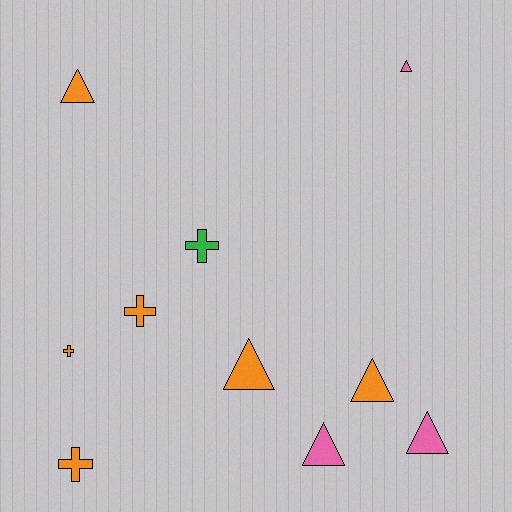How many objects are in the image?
There are 10 objects.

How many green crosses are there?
There is 1 green cross.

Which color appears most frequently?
Orange, with 6 objects.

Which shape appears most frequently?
Triangle, with 6 objects.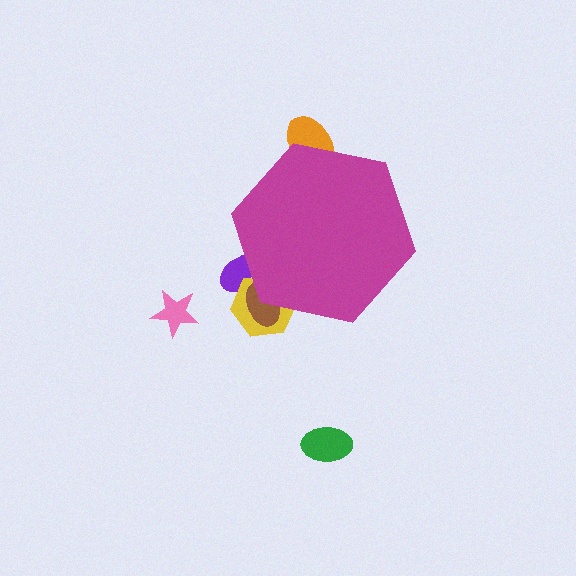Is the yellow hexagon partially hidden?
Yes, the yellow hexagon is partially hidden behind the magenta hexagon.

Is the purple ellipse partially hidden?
Yes, the purple ellipse is partially hidden behind the magenta hexagon.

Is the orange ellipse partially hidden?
Yes, the orange ellipse is partially hidden behind the magenta hexagon.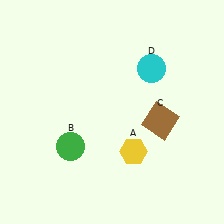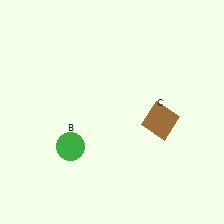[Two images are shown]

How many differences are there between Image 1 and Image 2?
There are 2 differences between the two images.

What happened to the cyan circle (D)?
The cyan circle (D) was removed in Image 2. It was in the top-right area of Image 1.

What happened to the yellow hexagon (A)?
The yellow hexagon (A) was removed in Image 2. It was in the bottom-right area of Image 1.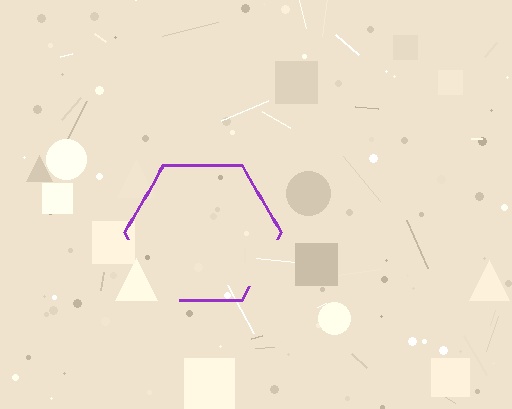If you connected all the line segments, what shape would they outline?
They would outline a hexagon.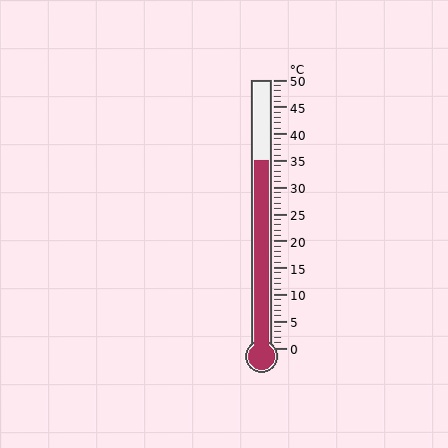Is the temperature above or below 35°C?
The temperature is at 35°C.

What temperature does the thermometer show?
The thermometer shows approximately 35°C.